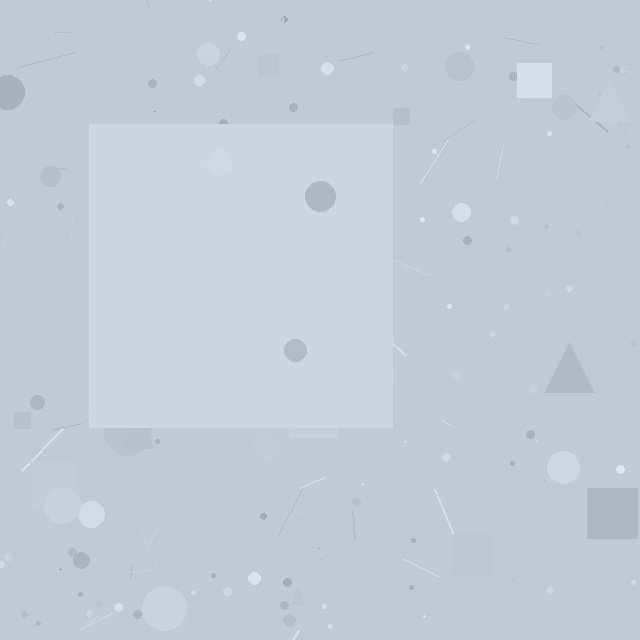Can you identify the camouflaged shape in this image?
The camouflaged shape is a square.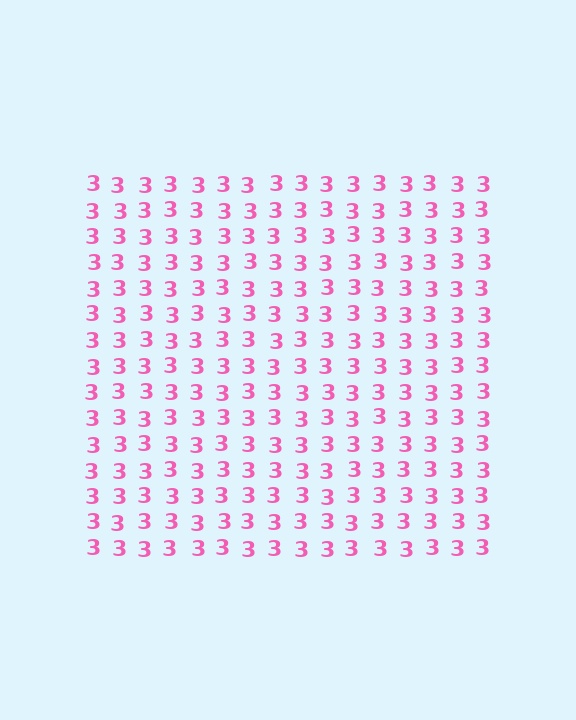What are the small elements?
The small elements are digit 3's.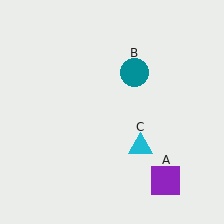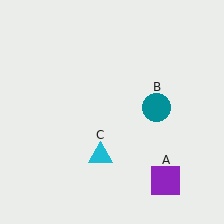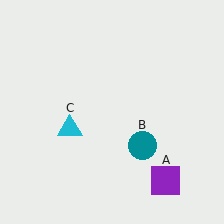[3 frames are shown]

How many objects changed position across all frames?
2 objects changed position: teal circle (object B), cyan triangle (object C).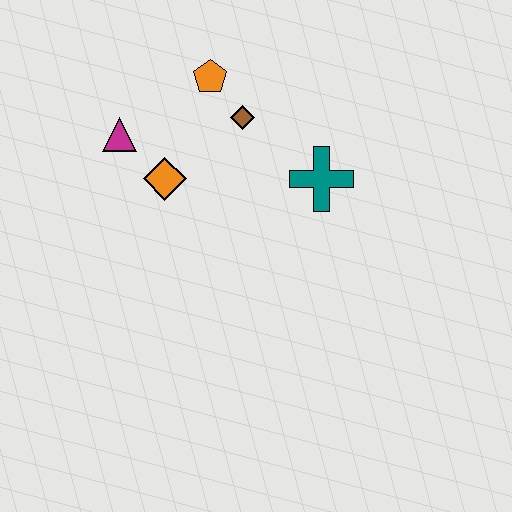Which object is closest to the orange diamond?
The magenta triangle is closest to the orange diamond.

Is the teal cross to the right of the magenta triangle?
Yes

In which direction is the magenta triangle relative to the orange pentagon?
The magenta triangle is to the left of the orange pentagon.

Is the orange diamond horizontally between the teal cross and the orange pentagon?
No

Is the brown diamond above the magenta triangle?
Yes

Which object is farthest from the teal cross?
The magenta triangle is farthest from the teal cross.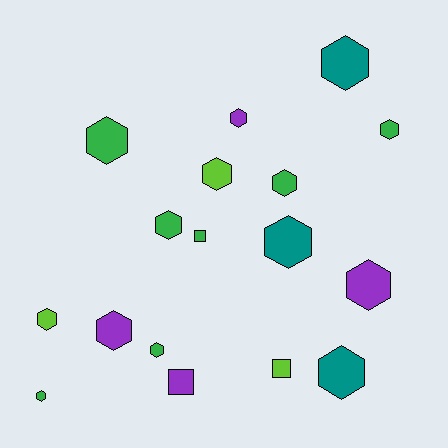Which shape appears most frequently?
Hexagon, with 14 objects.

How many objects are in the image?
There are 17 objects.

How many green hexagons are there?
There are 6 green hexagons.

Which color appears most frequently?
Green, with 7 objects.